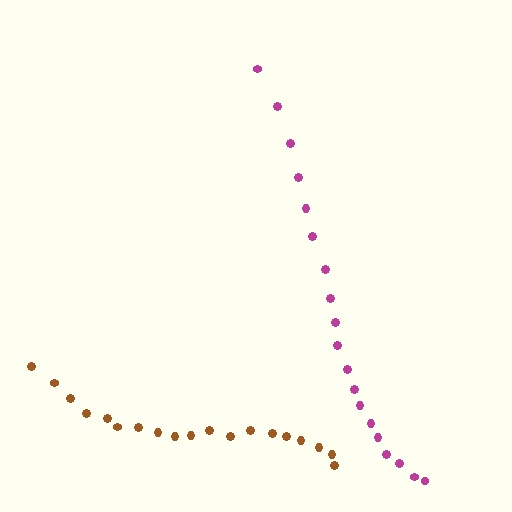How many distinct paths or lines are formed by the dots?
There are 2 distinct paths.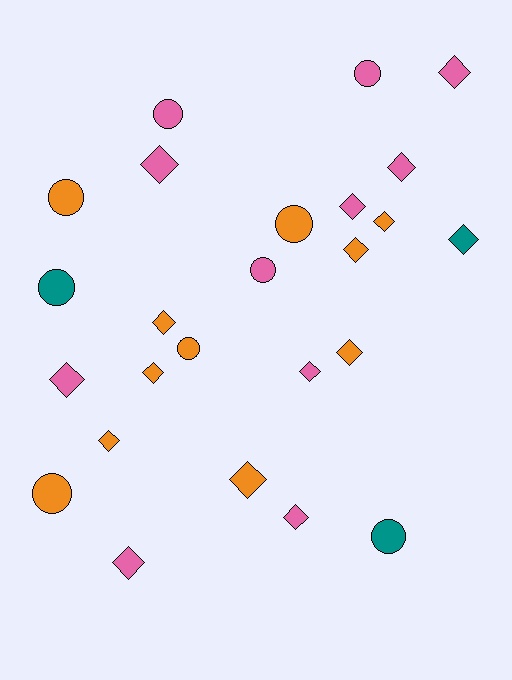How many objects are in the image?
There are 25 objects.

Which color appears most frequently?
Pink, with 11 objects.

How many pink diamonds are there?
There are 8 pink diamonds.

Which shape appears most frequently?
Diamond, with 16 objects.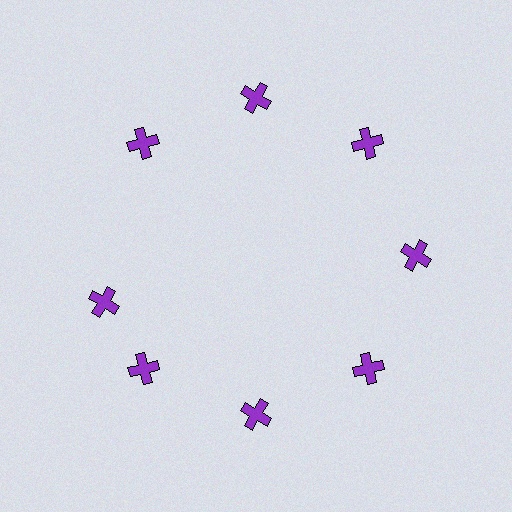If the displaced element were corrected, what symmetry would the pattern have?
It would have 8-fold rotational symmetry — the pattern would map onto itself every 45 degrees.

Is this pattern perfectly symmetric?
No. The 8 purple crosses are arranged in a ring, but one element near the 9 o'clock position is rotated out of alignment along the ring, breaking the 8-fold rotational symmetry.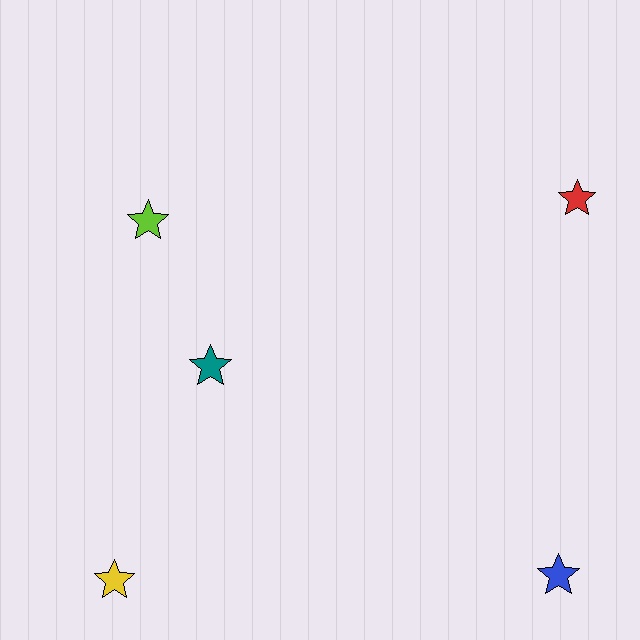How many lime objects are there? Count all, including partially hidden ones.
There is 1 lime object.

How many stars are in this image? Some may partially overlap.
There are 5 stars.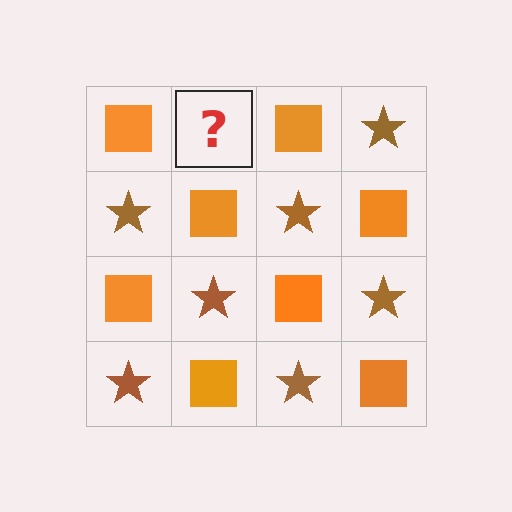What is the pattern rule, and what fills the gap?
The rule is that it alternates orange square and brown star in a checkerboard pattern. The gap should be filled with a brown star.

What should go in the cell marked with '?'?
The missing cell should contain a brown star.